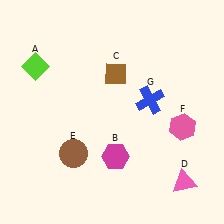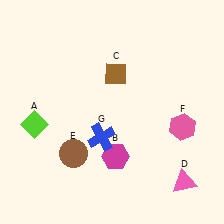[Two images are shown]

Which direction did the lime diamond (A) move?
The lime diamond (A) moved down.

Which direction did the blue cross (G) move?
The blue cross (G) moved left.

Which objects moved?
The objects that moved are: the lime diamond (A), the blue cross (G).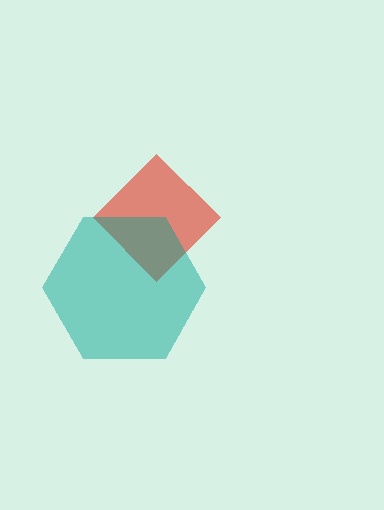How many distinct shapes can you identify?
There are 2 distinct shapes: a red diamond, a teal hexagon.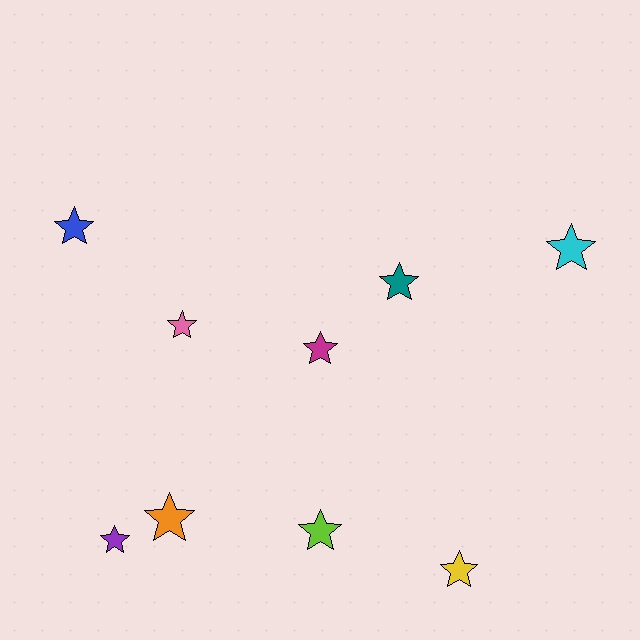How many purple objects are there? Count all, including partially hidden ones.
There is 1 purple object.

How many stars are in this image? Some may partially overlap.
There are 9 stars.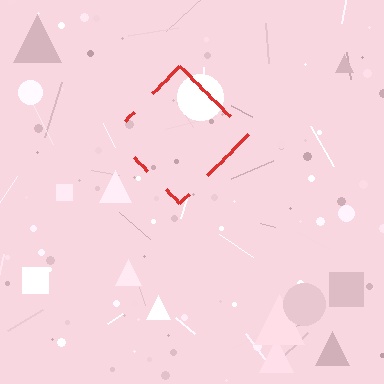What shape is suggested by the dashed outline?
The dashed outline suggests a diamond.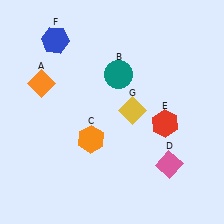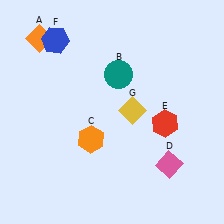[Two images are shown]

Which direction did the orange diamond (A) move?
The orange diamond (A) moved up.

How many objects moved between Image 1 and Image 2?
1 object moved between the two images.